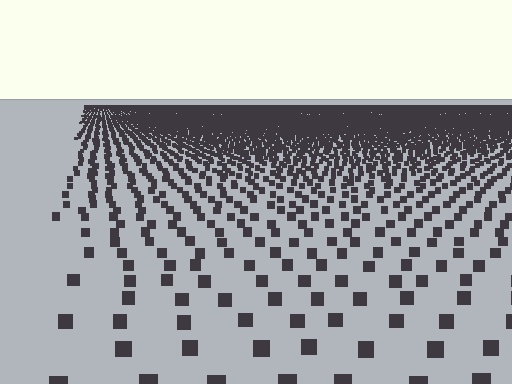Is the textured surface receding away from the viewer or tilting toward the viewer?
The surface is receding away from the viewer. Texture elements get smaller and denser toward the top.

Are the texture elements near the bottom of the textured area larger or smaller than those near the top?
Larger. Near the bottom, elements are closer to the viewer and appear at a bigger on-screen size.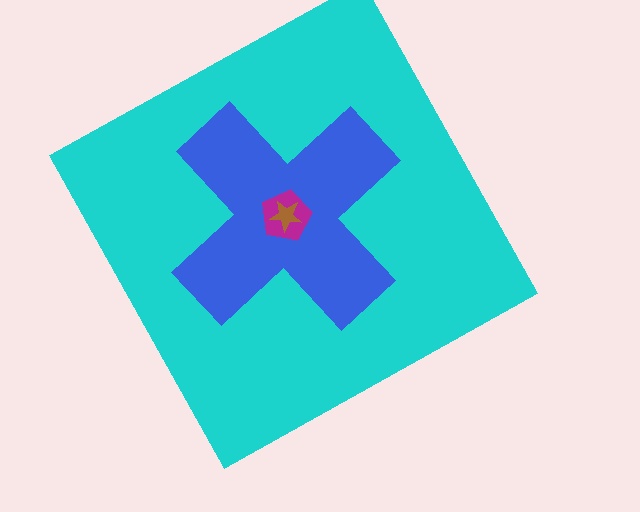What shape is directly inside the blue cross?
The magenta pentagon.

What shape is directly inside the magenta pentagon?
The brown star.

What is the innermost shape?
The brown star.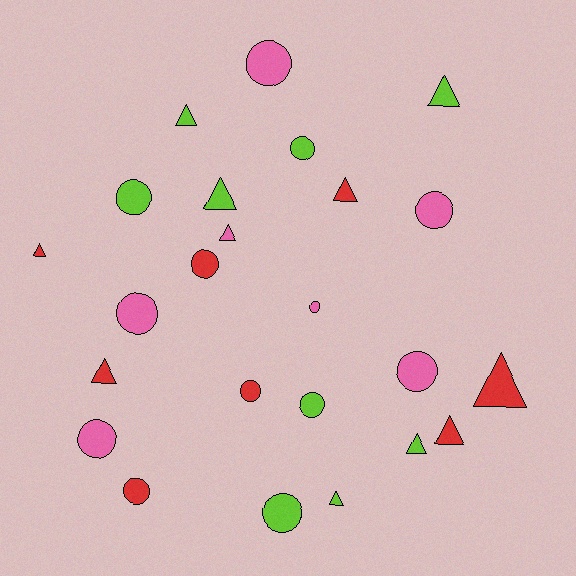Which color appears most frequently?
Lime, with 9 objects.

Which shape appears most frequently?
Circle, with 13 objects.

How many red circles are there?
There are 3 red circles.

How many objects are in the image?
There are 24 objects.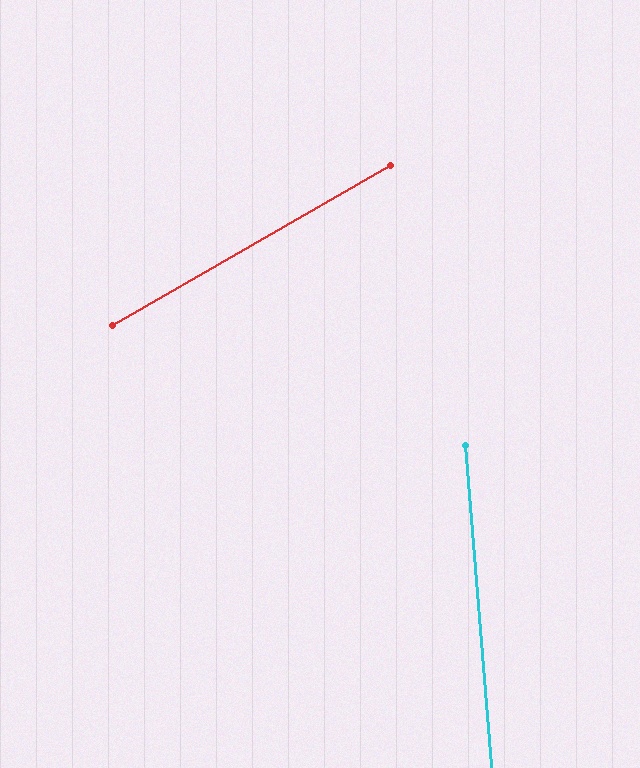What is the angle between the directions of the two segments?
Approximately 65 degrees.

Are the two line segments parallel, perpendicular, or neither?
Neither parallel nor perpendicular — they differ by about 65°.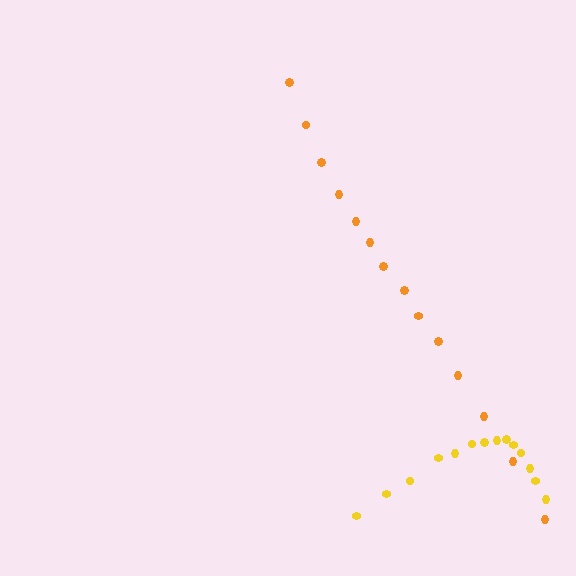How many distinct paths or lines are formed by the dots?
There are 2 distinct paths.